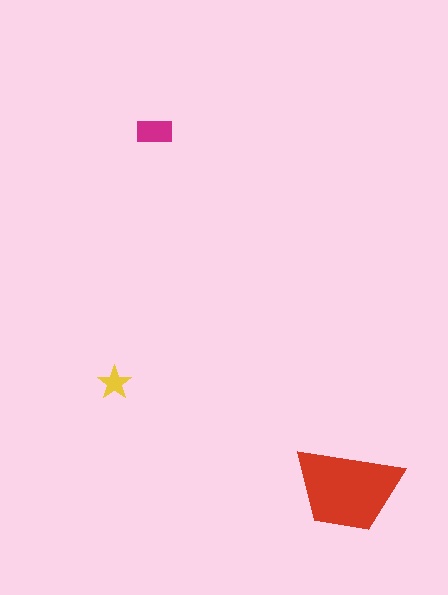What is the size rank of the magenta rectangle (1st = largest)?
2nd.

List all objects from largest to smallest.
The red trapezoid, the magenta rectangle, the yellow star.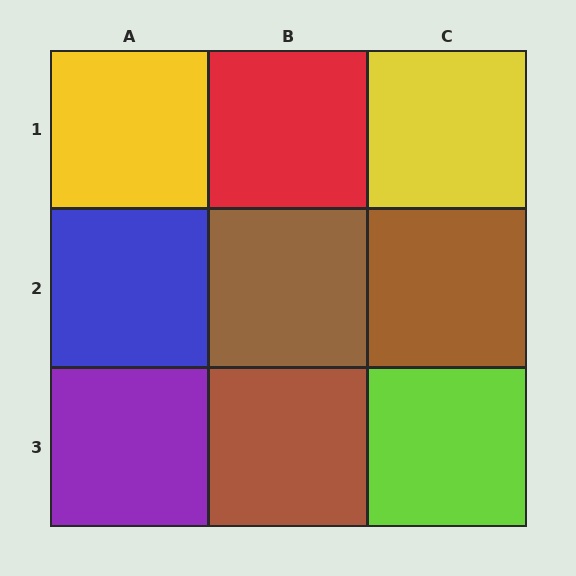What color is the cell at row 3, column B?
Brown.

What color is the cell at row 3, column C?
Lime.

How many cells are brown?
3 cells are brown.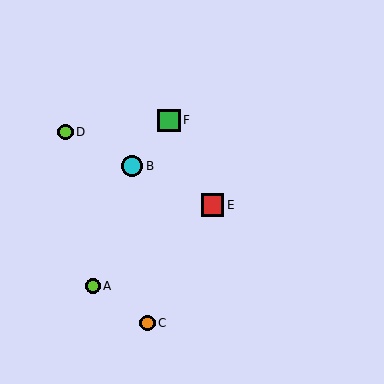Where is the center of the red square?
The center of the red square is at (213, 205).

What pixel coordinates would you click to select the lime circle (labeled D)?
Click at (65, 132) to select the lime circle D.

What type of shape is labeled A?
Shape A is a lime circle.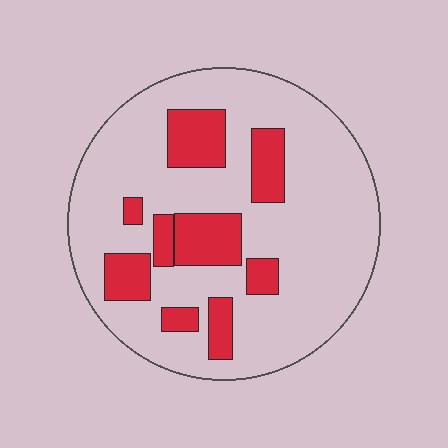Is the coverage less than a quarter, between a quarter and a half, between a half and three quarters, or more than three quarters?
Less than a quarter.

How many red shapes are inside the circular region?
9.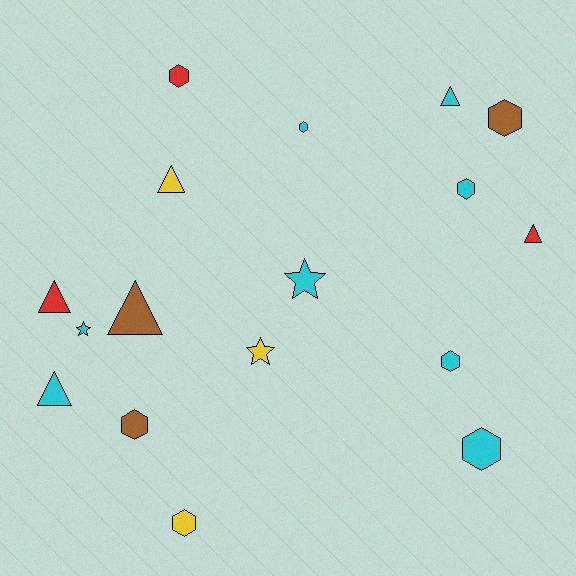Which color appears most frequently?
Cyan, with 8 objects.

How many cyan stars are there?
There are 2 cyan stars.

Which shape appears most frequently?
Hexagon, with 8 objects.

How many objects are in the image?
There are 17 objects.